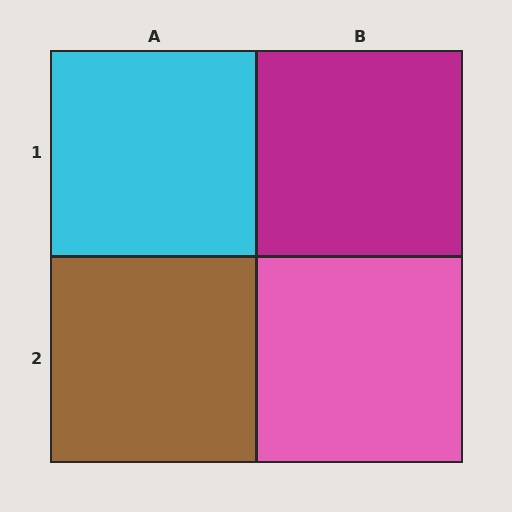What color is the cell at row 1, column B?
Magenta.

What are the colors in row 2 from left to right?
Brown, pink.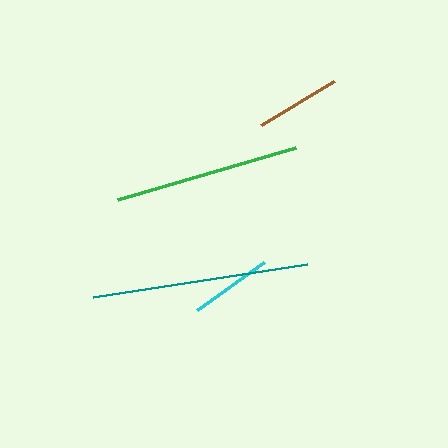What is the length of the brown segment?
The brown segment is approximately 85 pixels long.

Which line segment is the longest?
The teal line is the longest at approximately 216 pixels.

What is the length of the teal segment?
The teal segment is approximately 216 pixels long.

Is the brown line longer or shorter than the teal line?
The teal line is longer than the brown line.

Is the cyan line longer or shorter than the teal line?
The teal line is longer than the cyan line.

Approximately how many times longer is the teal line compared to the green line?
The teal line is approximately 1.2 times the length of the green line.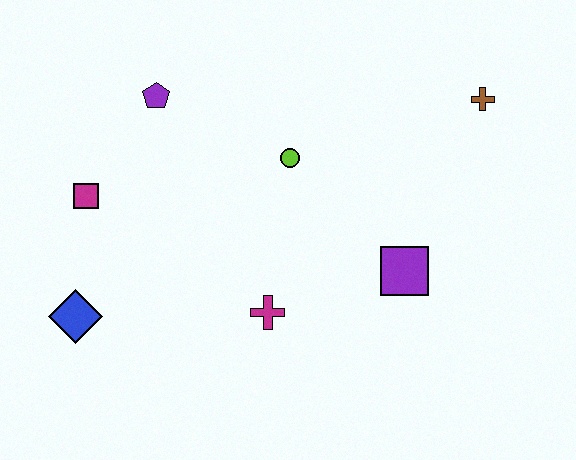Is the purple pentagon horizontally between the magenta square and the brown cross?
Yes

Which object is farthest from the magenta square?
The brown cross is farthest from the magenta square.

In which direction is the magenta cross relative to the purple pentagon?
The magenta cross is below the purple pentagon.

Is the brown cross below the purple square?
No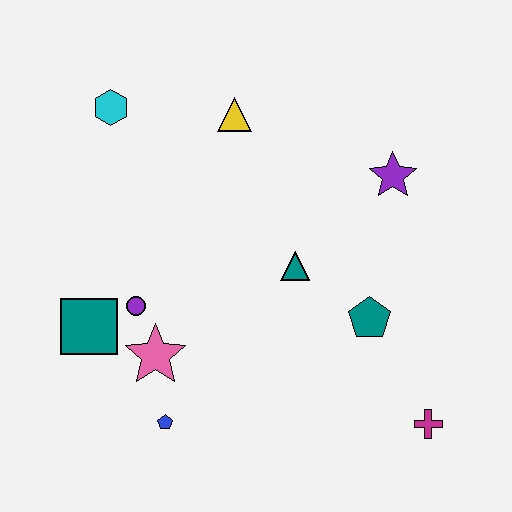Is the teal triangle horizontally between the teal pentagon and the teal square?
Yes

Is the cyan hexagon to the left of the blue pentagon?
Yes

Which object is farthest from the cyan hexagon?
The magenta cross is farthest from the cyan hexagon.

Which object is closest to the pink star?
The purple circle is closest to the pink star.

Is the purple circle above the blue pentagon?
Yes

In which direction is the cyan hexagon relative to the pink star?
The cyan hexagon is above the pink star.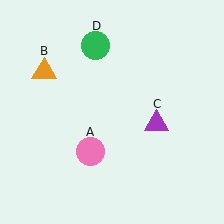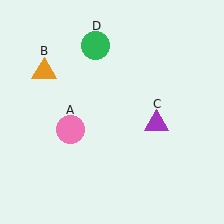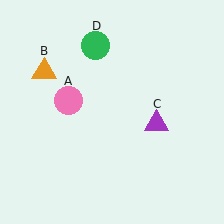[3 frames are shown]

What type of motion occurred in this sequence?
The pink circle (object A) rotated clockwise around the center of the scene.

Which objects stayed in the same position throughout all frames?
Orange triangle (object B) and purple triangle (object C) and green circle (object D) remained stationary.